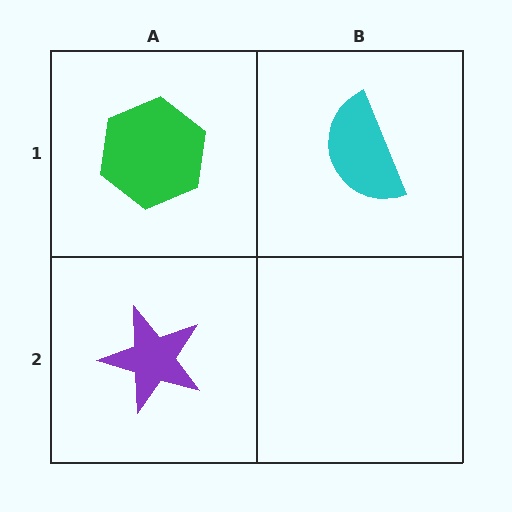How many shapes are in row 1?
2 shapes.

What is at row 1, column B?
A cyan semicircle.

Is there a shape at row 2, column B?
No, that cell is empty.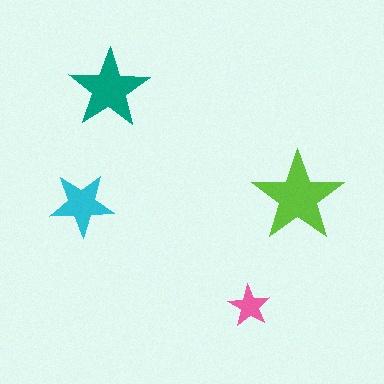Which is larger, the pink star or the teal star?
The teal one.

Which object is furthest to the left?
The cyan star is leftmost.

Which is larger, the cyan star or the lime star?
The lime one.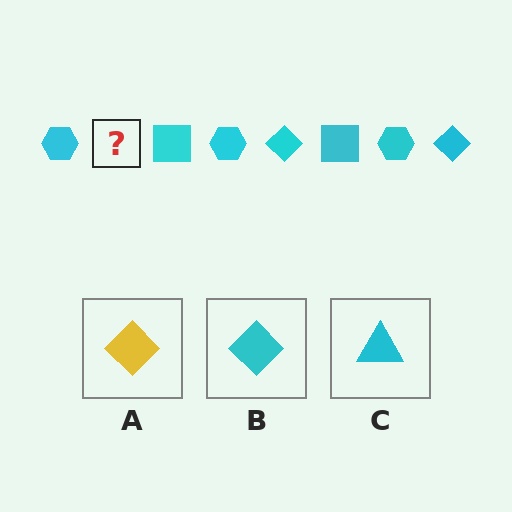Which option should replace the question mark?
Option B.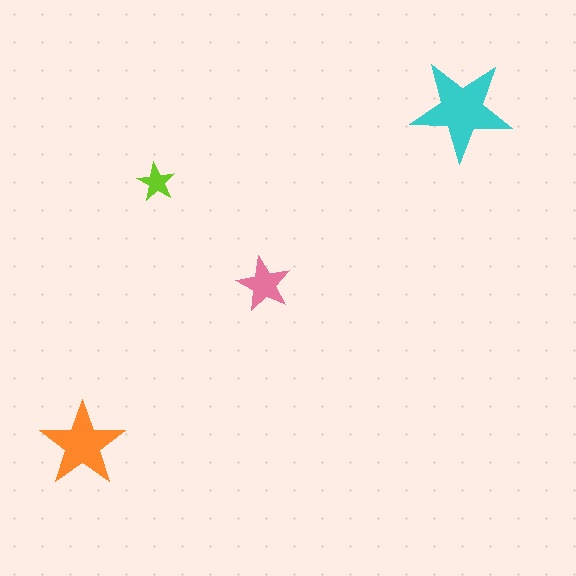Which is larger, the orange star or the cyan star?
The cyan one.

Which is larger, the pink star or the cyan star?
The cyan one.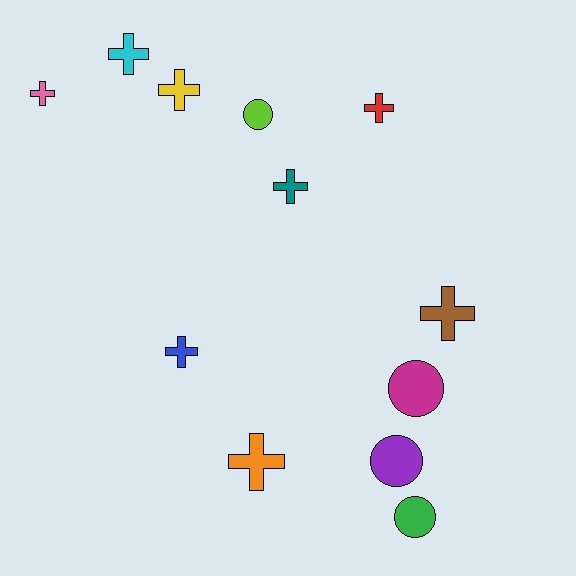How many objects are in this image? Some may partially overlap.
There are 12 objects.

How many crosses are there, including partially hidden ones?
There are 8 crosses.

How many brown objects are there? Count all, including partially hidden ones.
There is 1 brown object.